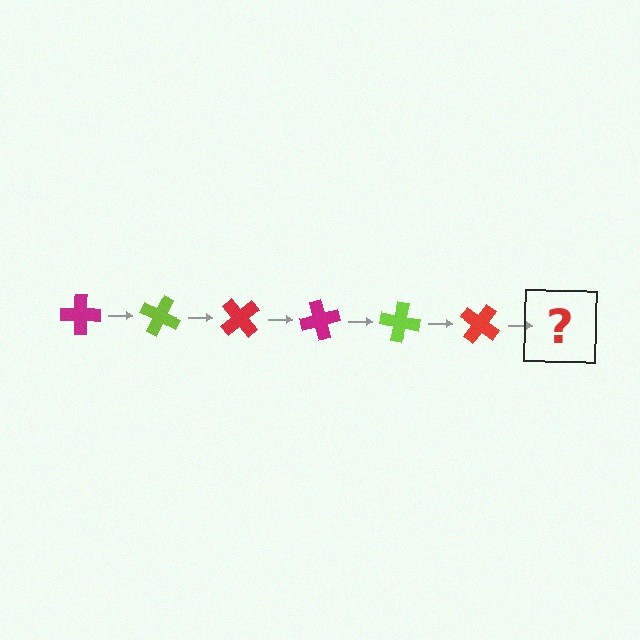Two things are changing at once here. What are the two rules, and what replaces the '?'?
The two rules are that it rotates 25 degrees each step and the color cycles through magenta, lime, and red. The '?' should be a magenta cross, rotated 150 degrees from the start.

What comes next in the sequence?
The next element should be a magenta cross, rotated 150 degrees from the start.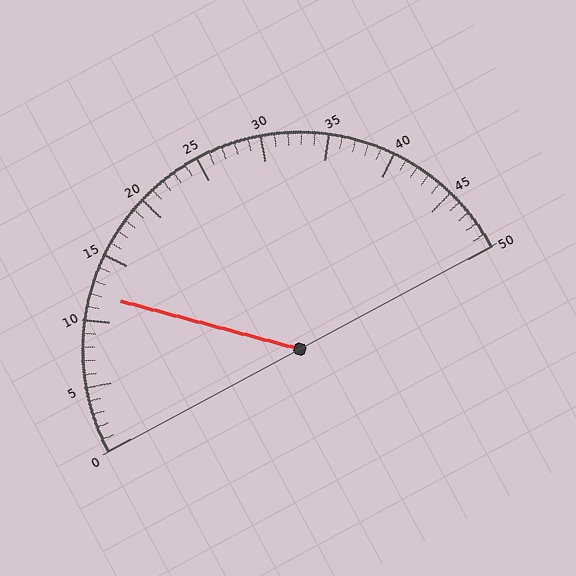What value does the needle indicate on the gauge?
The needle indicates approximately 12.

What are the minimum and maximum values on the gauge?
The gauge ranges from 0 to 50.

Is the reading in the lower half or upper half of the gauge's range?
The reading is in the lower half of the range (0 to 50).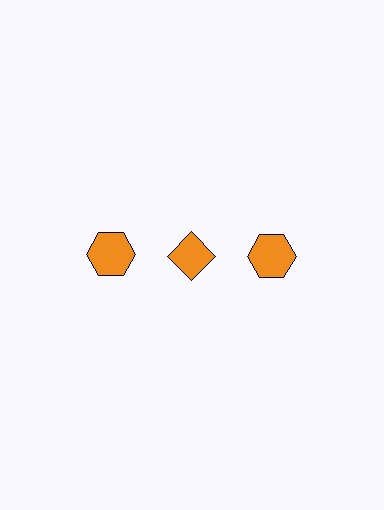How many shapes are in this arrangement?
There are 3 shapes arranged in a grid pattern.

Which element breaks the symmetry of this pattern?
The orange diamond in the top row, second from left column breaks the symmetry. All other shapes are orange hexagons.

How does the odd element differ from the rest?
It has a different shape: diamond instead of hexagon.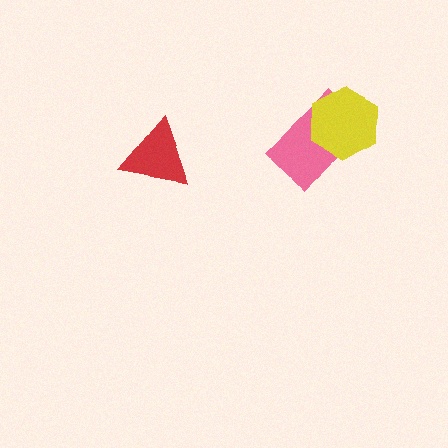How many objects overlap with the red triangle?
0 objects overlap with the red triangle.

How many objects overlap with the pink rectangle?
1 object overlaps with the pink rectangle.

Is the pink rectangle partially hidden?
Yes, it is partially covered by another shape.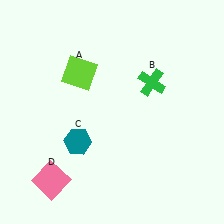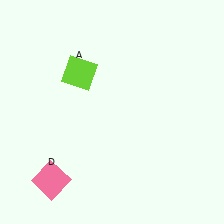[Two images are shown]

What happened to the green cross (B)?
The green cross (B) was removed in Image 2. It was in the top-right area of Image 1.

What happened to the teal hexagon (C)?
The teal hexagon (C) was removed in Image 2. It was in the bottom-left area of Image 1.